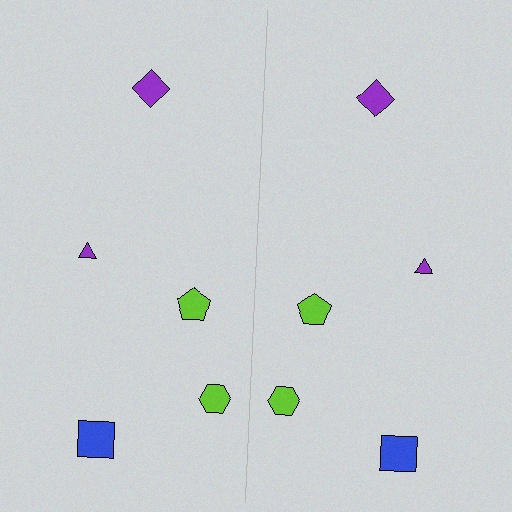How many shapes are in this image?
There are 10 shapes in this image.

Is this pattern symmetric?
Yes, this pattern has bilateral (reflection) symmetry.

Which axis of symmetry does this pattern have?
The pattern has a vertical axis of symmetry running through the center of the image.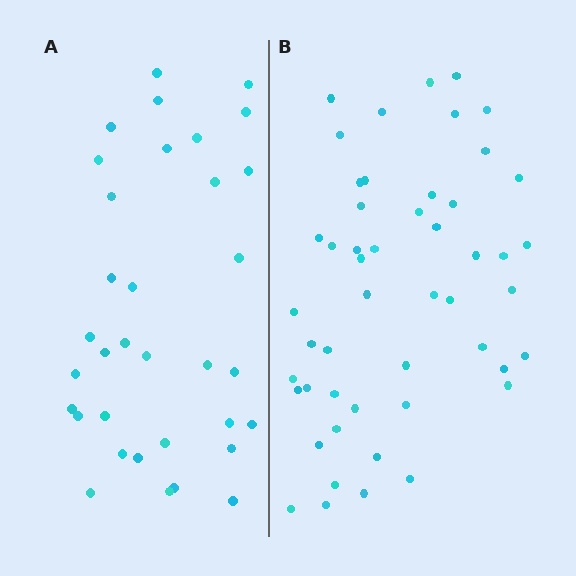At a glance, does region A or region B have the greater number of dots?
Region B (the right region) has more dots.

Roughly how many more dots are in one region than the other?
Region B has approximately 15 more dots than region A.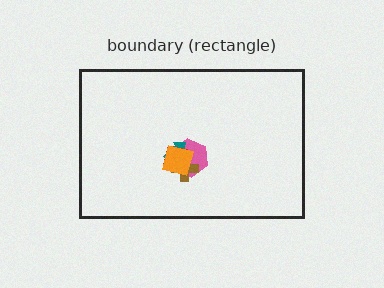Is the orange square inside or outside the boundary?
Inside.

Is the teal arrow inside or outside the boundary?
Inside.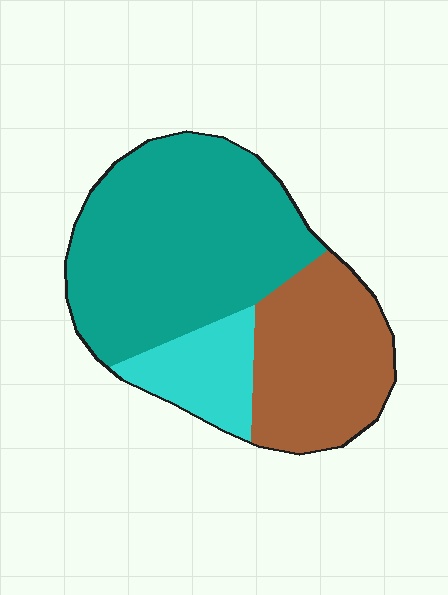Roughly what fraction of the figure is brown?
Brown covers 31% of the figure.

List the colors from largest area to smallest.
From largest to smallest: teal, brown, cyan.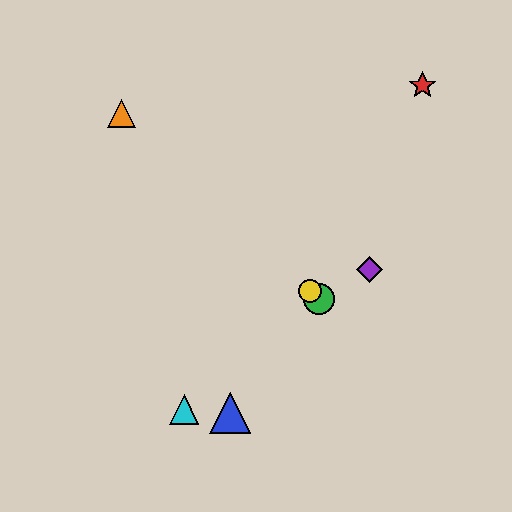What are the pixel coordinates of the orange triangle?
The orange triangle is at (121, 114).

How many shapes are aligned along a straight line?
3 shapes (the green circle, the yellow circle, the orange triangle) are aligned along a straight line.